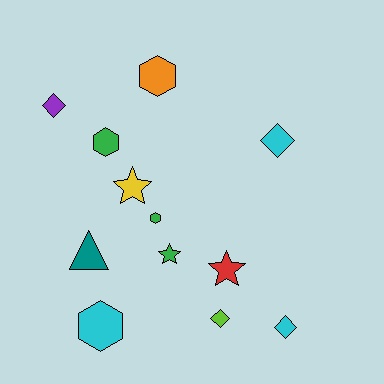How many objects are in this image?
There are 12 objects.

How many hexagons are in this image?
There are 4 hexagons.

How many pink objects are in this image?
There are no pink objects.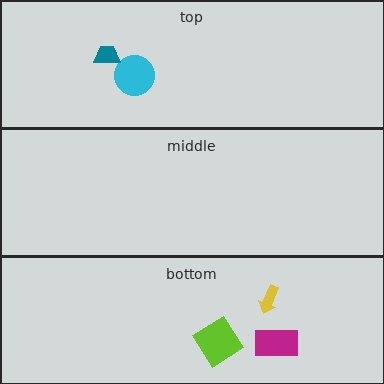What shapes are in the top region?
The cyan circle, the teal trapezoid.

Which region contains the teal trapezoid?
The top region.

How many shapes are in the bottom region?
3.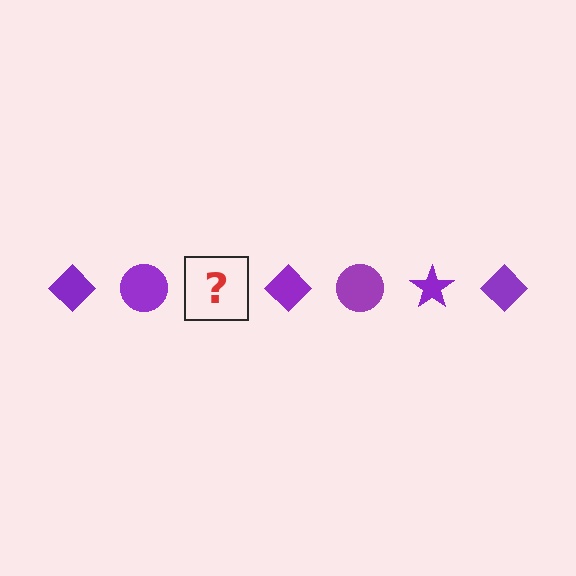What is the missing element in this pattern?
The missing element is a purple star.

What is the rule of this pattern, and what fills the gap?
The rule is that the pattern cycles through diamond, circle, star shapes in purple. The gap should be filled with a purple star.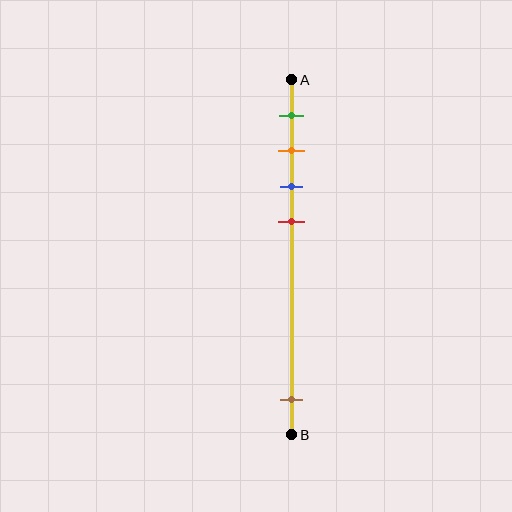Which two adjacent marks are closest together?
The orange and blue marks are the closest adjacent pair.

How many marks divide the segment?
There are 5 marks dividing the segment.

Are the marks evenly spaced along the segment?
No, the marks are not evenly spaced.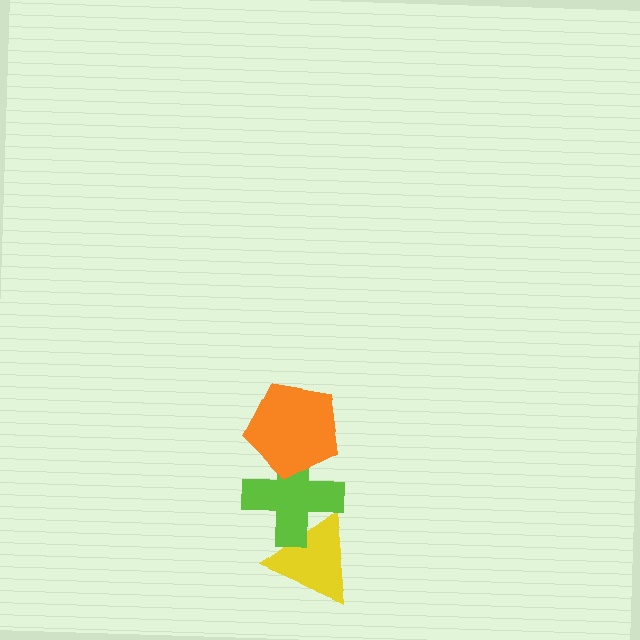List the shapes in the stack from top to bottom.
From top to bottom: the orange pentagon, the lime cross, the yellow triangle.